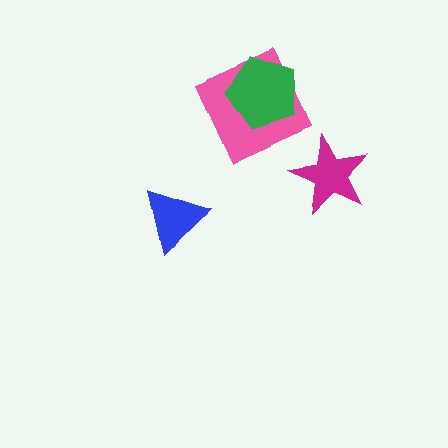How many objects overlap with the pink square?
1 object overlaps with the pink square.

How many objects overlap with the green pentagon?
1 object overlaps with the green pentagon.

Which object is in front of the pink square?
The green pentagon is in front of the pink square.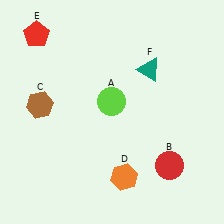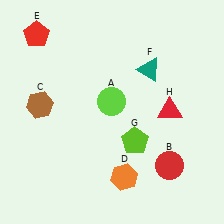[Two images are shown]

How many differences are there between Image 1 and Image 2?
There are 2 differences between the two images.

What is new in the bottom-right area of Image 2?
A lime pentagon (G) was added in the bottom-right area of Image 2.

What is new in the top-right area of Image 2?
A red triangle (H) was added in the top-right area of Image 2.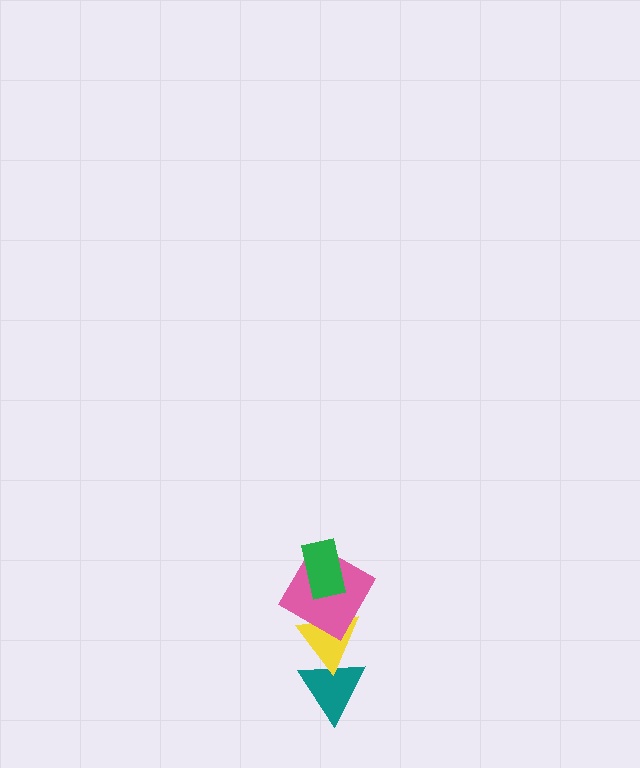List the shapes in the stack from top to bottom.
From top to bottom: the green rectangle, the pink square, the yellow triangle, the teal triangle.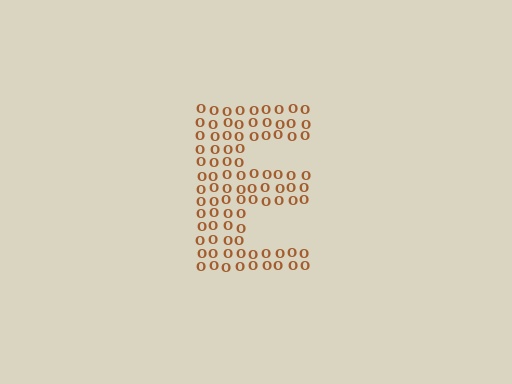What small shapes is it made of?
It is made of small letter O's.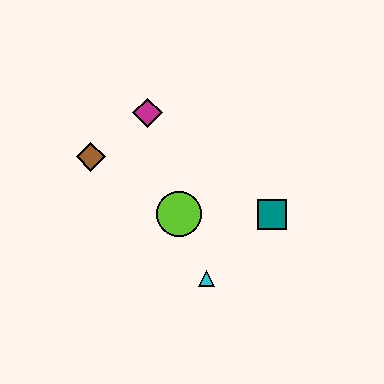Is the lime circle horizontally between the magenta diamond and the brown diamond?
No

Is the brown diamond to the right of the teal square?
No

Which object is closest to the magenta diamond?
The brown diamond is closest to the magenta diamond.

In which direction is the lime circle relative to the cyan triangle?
The lime circle is above the cyan triangle.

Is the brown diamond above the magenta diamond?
No